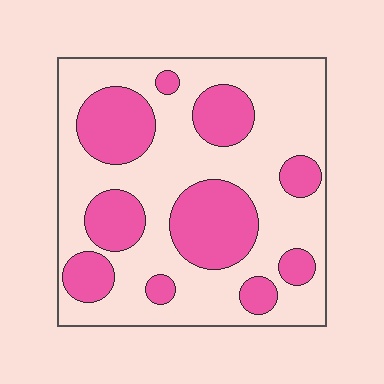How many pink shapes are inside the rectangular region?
10.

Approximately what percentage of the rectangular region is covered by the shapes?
Approximately 35%.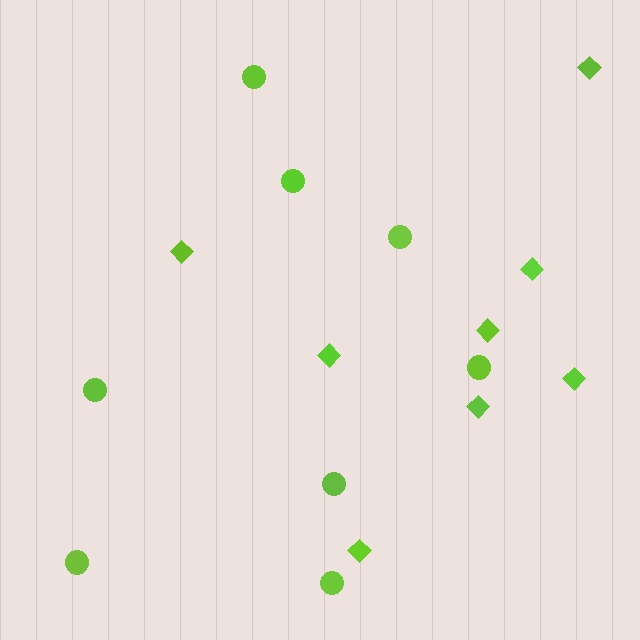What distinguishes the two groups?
There are 2 groups: one group of circles (8) and one group of diamonds (8).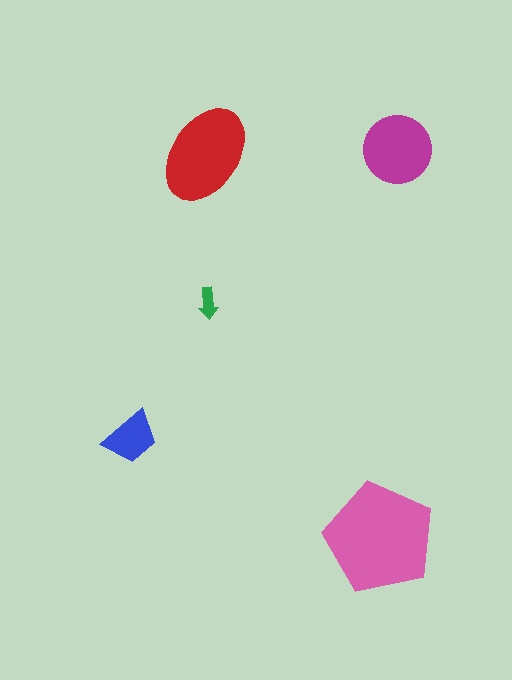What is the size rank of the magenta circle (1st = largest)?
3rd.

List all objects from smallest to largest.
The green arrow, the blue trapezoid, the magenta circle, the red ellipse, the pink pentagon.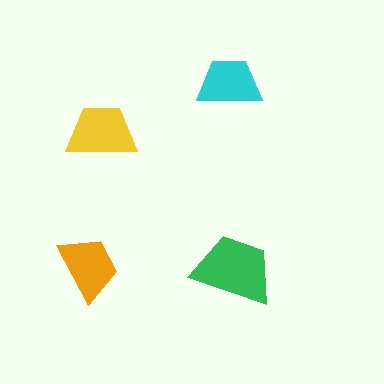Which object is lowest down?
The green trapezoid is bottommost.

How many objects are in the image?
There are 4 objects in the image.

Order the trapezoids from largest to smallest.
the green one, the yellow one, the orange one, the cyan one.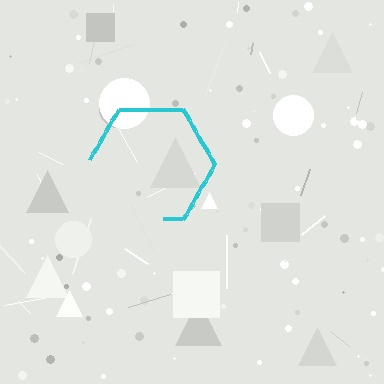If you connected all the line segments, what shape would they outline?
They would outline a hexagon.